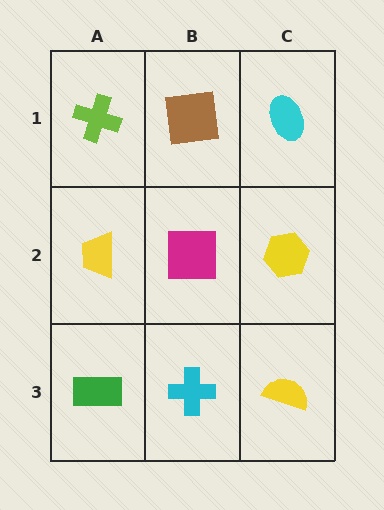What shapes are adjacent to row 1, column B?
A magenta square (row 2, column B), a lime cross (row 1, column A), a cyan ellipse (row 1, column C).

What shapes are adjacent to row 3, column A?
A yellow trapezoid (row 2, column A), a cyan cross (row 3, column B).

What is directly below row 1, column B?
A magenta square.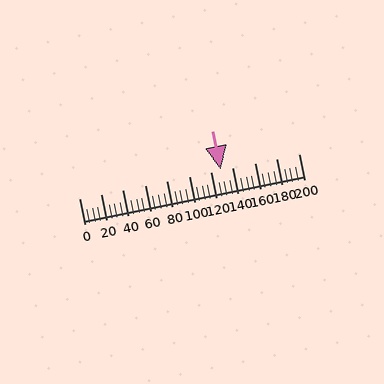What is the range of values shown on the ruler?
The ruler shows values from 0 to 200.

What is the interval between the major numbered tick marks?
The major tick marks are spaced 20 units apart.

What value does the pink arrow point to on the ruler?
The pink arrow points to approximately 129.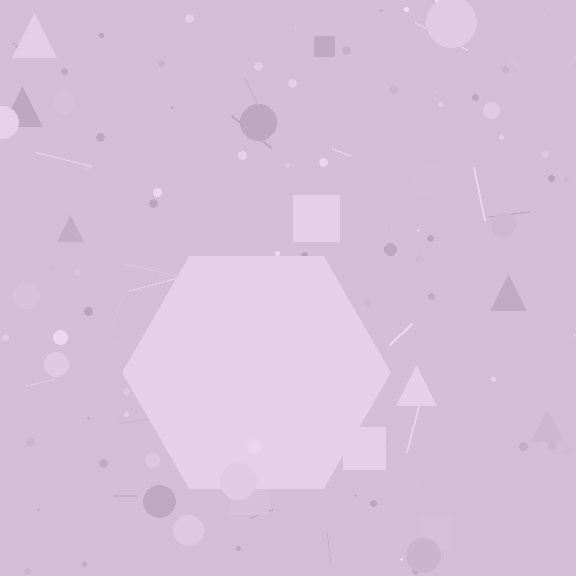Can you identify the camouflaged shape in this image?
The camouflaged shape is a hexagon.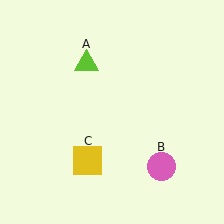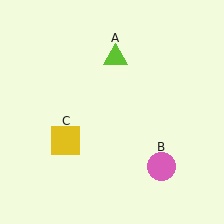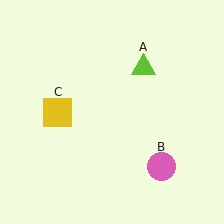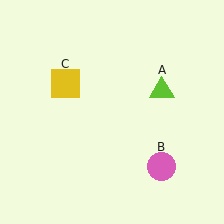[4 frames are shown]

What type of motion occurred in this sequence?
The lime triangle (object A), yellow square (object C) rotated clockwise around the center of the scene.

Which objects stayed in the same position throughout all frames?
Pink circle (object B) remained stationary.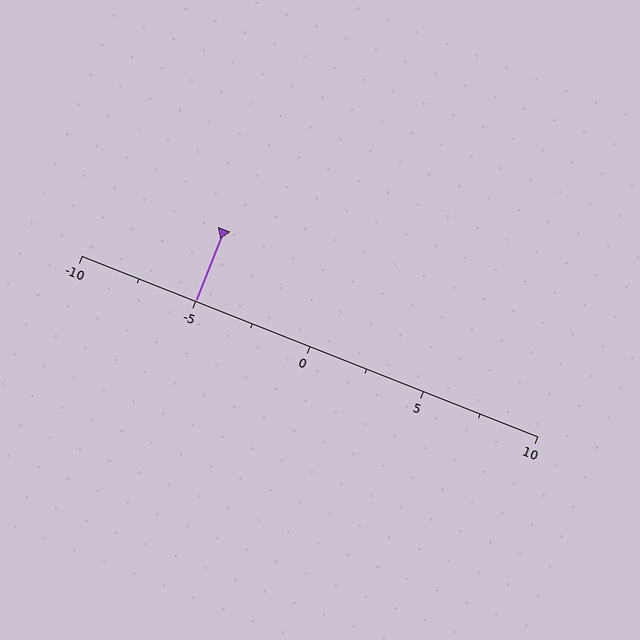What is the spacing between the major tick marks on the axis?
The major ticks are spaced 5 apart.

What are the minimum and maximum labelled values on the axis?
The axis runs from -10 to 10.